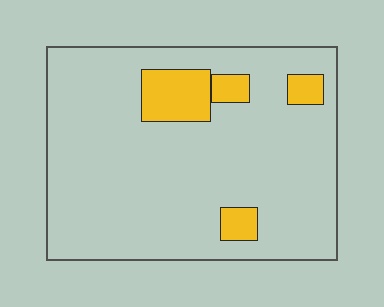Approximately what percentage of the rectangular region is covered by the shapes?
Approximately 10%.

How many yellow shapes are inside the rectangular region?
4.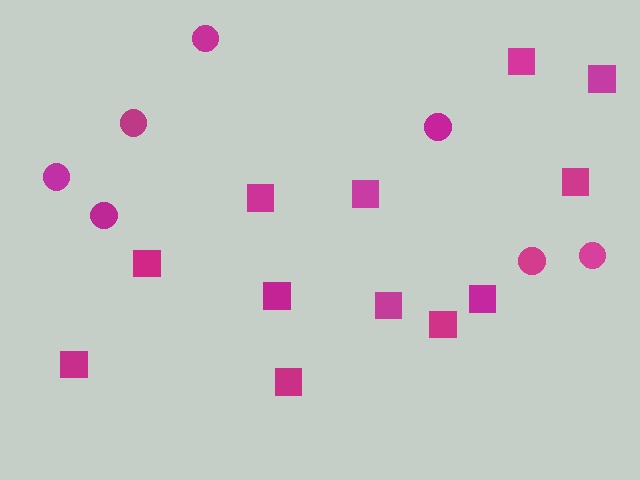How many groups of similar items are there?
There are 2 groups: one group of circles (7) and one group of squares (12).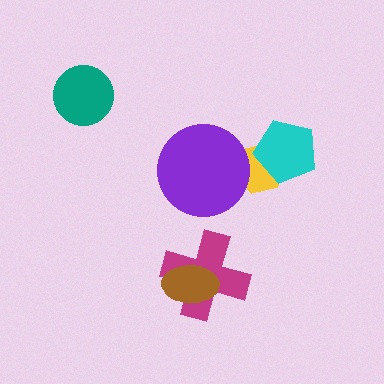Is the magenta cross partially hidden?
Yes, it is partially covered by another shape.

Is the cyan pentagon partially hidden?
No, no other shape covers it.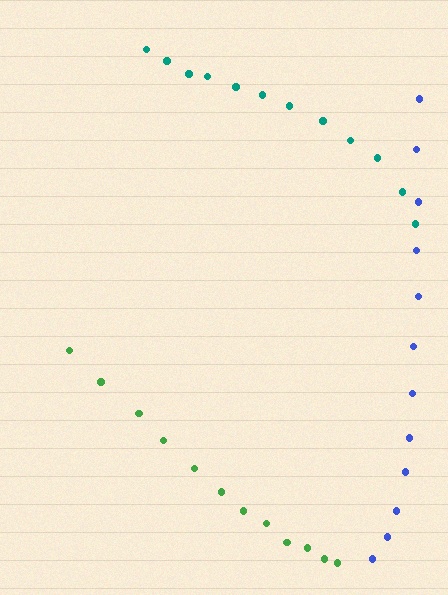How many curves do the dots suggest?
There are 3 distinct paths.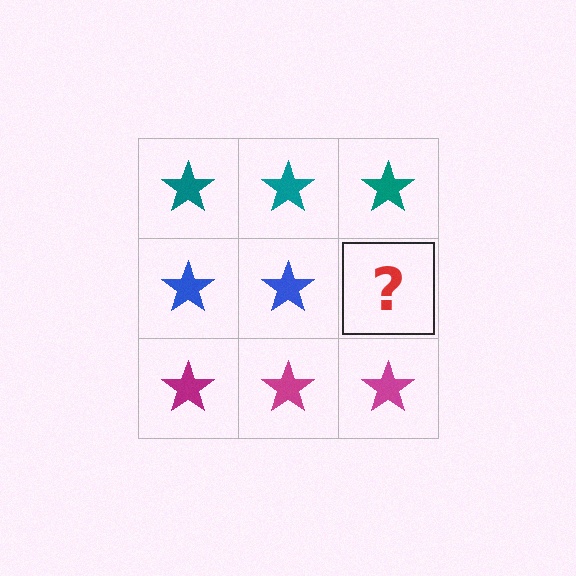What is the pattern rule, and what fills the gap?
The rule is that each row has a consistent color. The gap should be filled with a blue star.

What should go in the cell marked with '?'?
The missing cell should contain a blue star.